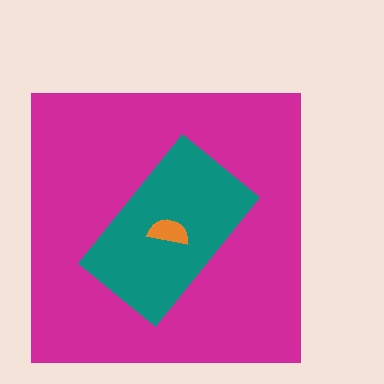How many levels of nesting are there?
3.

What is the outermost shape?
The magenta square.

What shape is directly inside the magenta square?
The teal rectangle.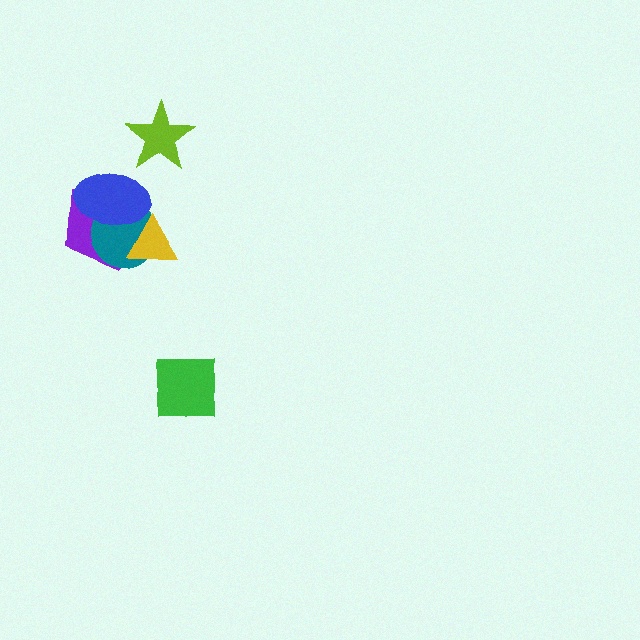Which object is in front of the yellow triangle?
The blue ellipse is in front of the yellow triangle.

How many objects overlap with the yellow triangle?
3 objects overlap with the yellow triangle.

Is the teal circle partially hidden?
Yes, it is partially covered by another shape.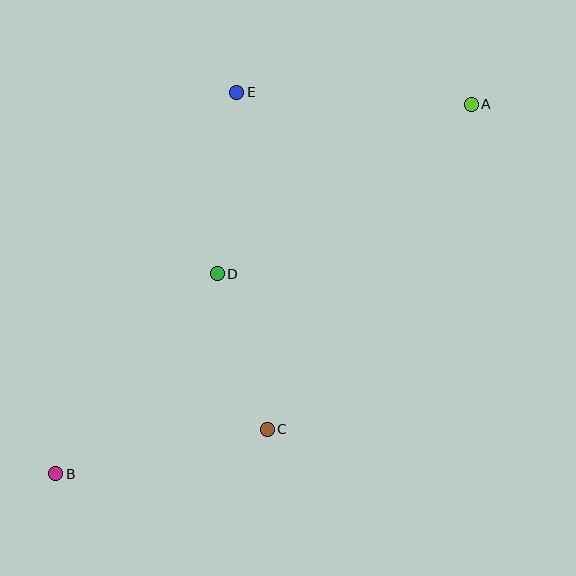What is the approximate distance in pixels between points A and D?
The distance between A and D is approximately 305 pixels.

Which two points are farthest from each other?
Points A and B are farthest from each other.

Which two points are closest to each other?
Points C and D are closest to each other.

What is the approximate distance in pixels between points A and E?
The distance between A and E is approximately 235 pixels.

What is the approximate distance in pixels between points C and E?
The distance between C and E is approximately 339 pixels.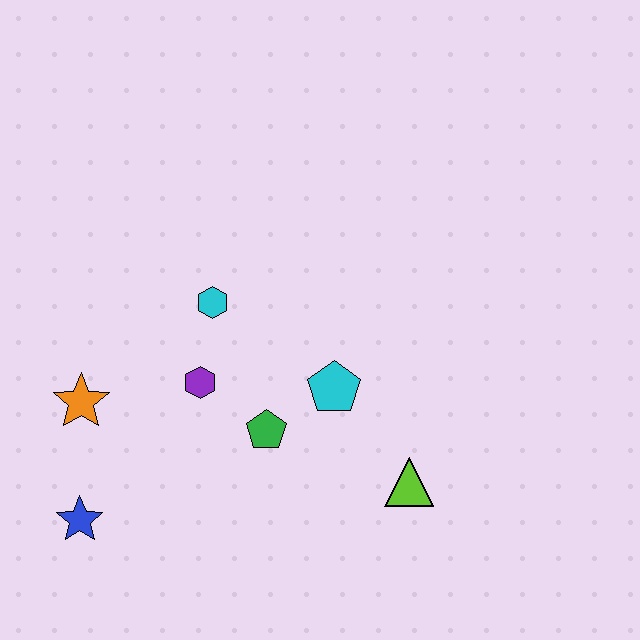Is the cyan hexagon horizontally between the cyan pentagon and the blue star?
Yes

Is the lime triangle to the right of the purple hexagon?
Yes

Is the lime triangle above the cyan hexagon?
No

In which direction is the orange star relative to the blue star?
The orange star is above the blue star.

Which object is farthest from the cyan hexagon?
The lime triangle is farthest from the cyan hexagon.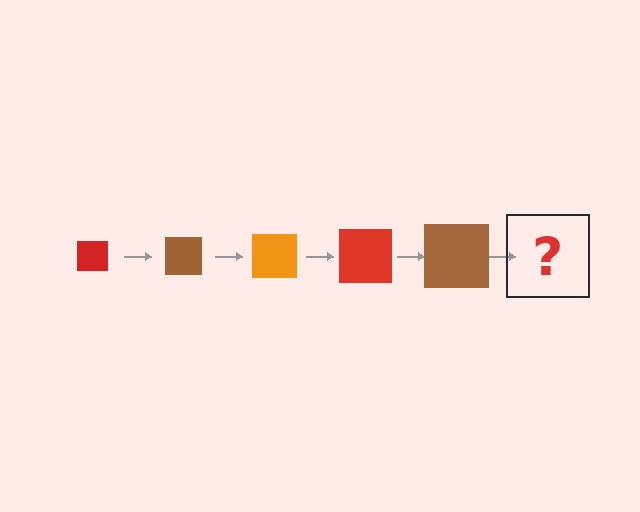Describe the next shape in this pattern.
It should be an orange square, larger than the previous one.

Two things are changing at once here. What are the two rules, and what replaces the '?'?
The two rules are that the square grows larger each step and the color cycles through red, brown, and orange. The '?' should be an orange square, larger than the previous one.